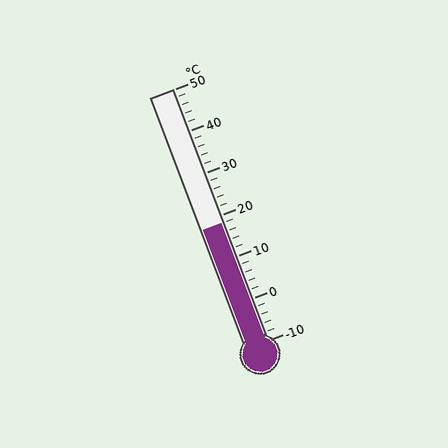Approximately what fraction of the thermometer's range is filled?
The thermometer is filled to approximately 45% of its range.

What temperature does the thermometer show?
The thermometer shows approximately 18°C.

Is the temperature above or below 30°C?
The temperature is below 30°C.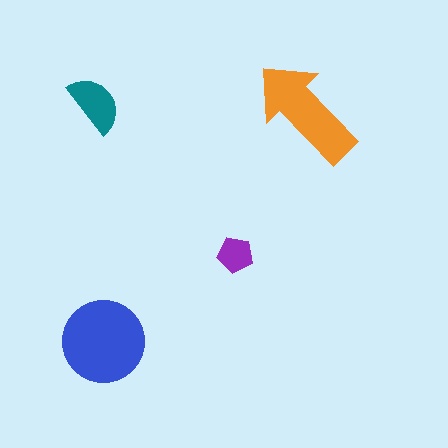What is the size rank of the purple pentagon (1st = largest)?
4th.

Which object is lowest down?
The blue circle is bottommost.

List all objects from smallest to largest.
The purple pentagon, the teal semicircle, the orange arrow, the blue circle.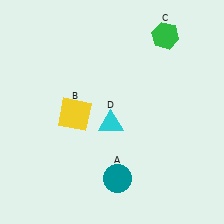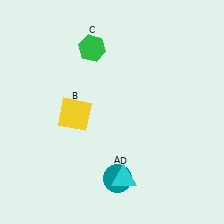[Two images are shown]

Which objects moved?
The objects that moved are: the green hexagon (C), the cyan triangle (D).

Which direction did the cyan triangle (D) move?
The cyan triangle (D) moved down.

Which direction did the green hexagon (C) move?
The green hexagon (C) moved left.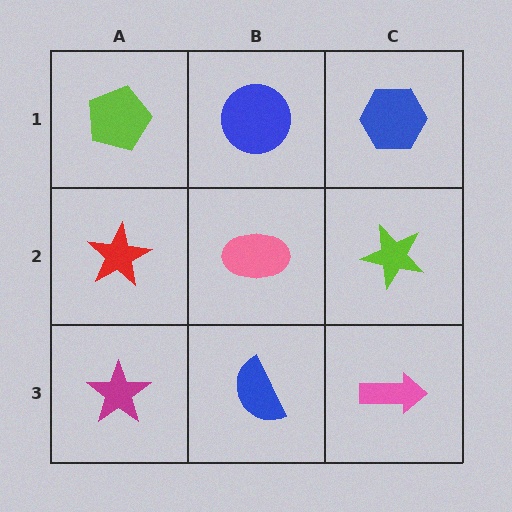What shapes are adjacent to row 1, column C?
A lime star (row 2, column C), a blue circle (row 1, column B).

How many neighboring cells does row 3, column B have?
3.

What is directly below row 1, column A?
A red star.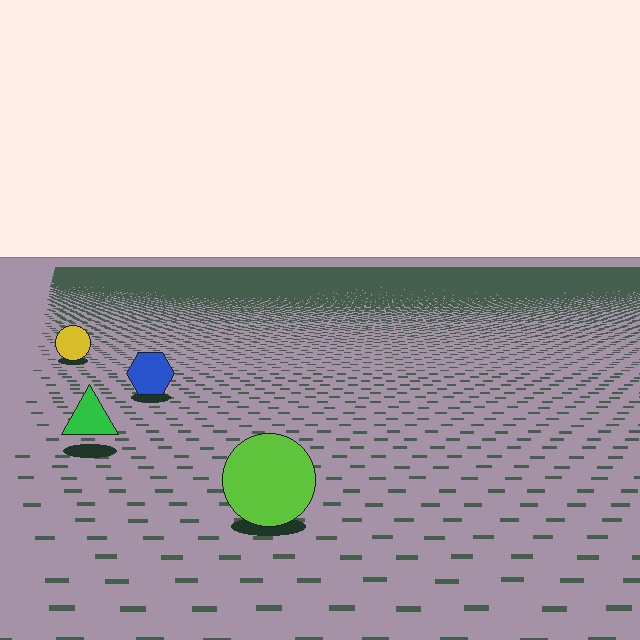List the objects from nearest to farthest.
From nearest to farthest: the lime circle, the green triangle, the blue hexagon, the yellow circle.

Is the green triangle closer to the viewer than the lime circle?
No. The lime circle is closer — you can tell from the texture gradient: the ground texture is coarser near it.